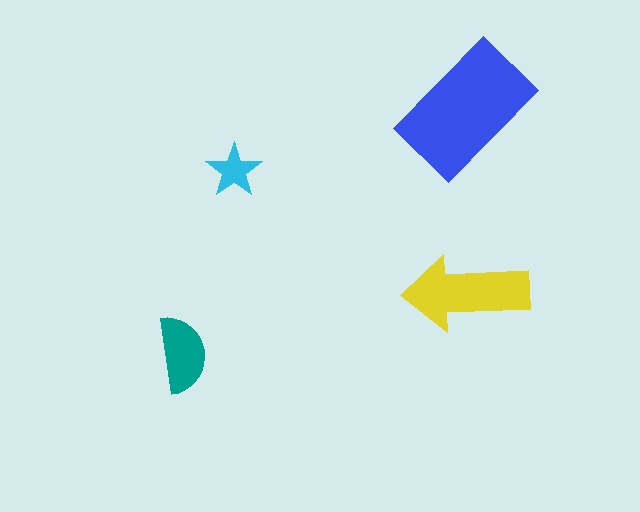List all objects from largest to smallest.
The blue rectangle, the yellow arrow, the teal semicircle, the cyan star.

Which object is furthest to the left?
The teal semicircle is leftmost.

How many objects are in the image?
There are 4 objects in the image.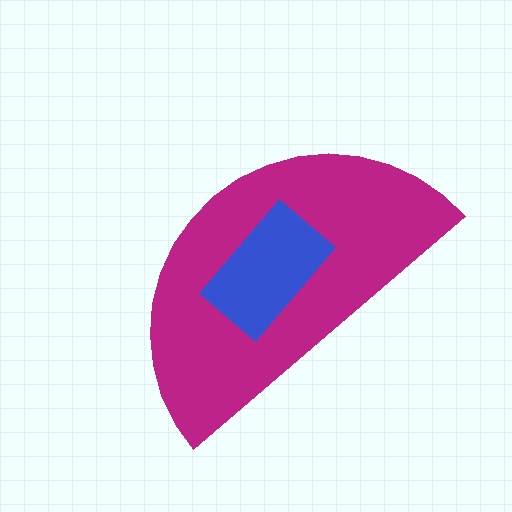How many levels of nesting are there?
2.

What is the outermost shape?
The magenta semicircle.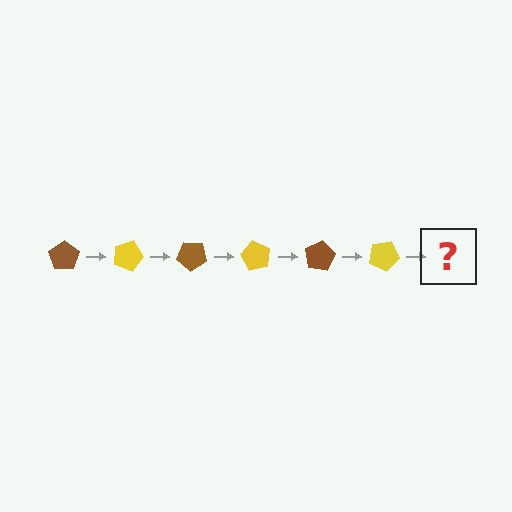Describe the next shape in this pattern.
It should be a brown pentagon, rotated 120 degrees from the start.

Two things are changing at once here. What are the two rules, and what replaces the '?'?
The two rules are that it rotates 20 degrees each step and the color cycles through brown and yellow. The '?' should be a brown pentagon, rotated 120 degrees from the start.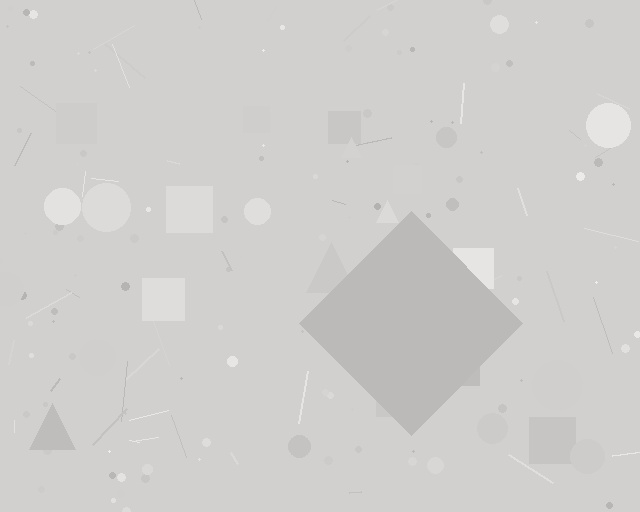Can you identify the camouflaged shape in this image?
The camouflaged shape is a diamond.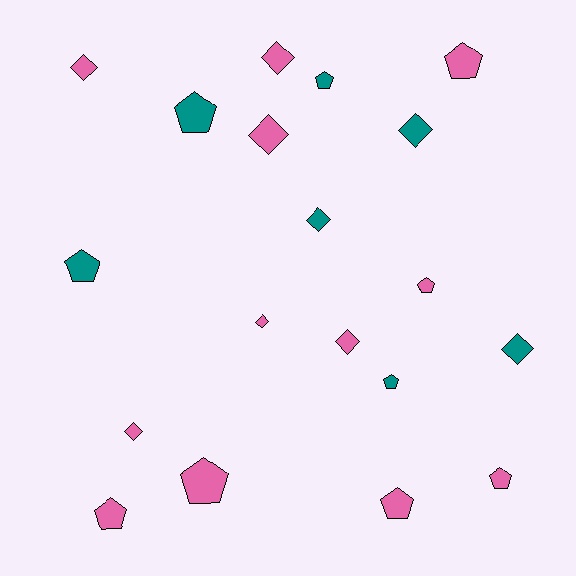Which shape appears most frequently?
Pentagon, with 10 objects.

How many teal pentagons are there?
There are 4 teal pentagons.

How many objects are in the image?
There are 19 objects.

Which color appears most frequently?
Pink, with 12 objects.